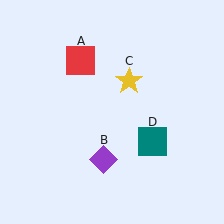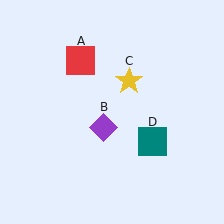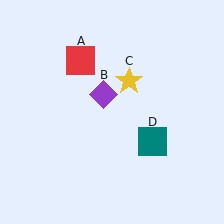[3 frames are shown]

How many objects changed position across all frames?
1 object changed position: purple diamond (object B).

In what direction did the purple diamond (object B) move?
The purple diamond (object B) moved up.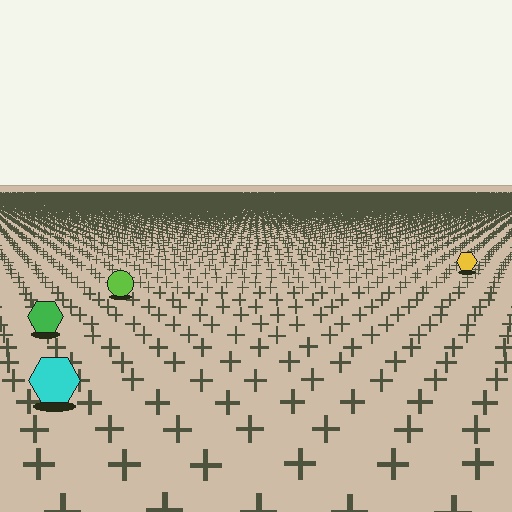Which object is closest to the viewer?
The cyan hexagon is closest. The texture marks near it are larger and more spread out.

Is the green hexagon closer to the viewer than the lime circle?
Yes. The green hexagon is closer — you can tell from the texture gradient: the ground texture is coarser near it.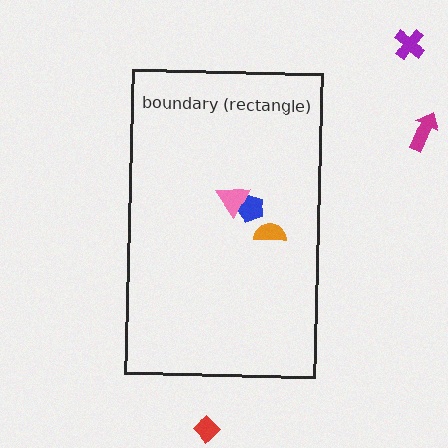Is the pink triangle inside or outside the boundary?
Inside.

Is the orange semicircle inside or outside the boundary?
Inside.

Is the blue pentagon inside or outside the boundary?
Inside.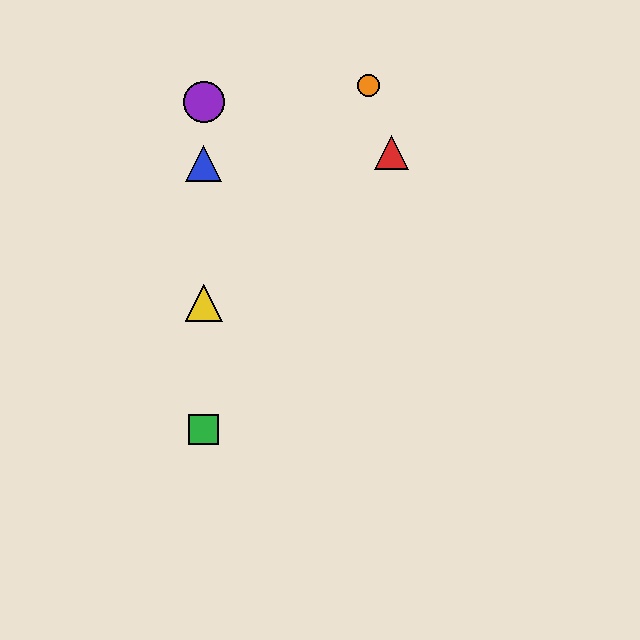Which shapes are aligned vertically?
The blue triangle, the green square, the yellow triangle, the purple circle are aligned vertically.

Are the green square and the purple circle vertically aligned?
Yes, both are at x≈204.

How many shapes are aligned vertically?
4 shapes (the blue triangle, the green square, the yellow triangle, the purple circle) are aligned vertically.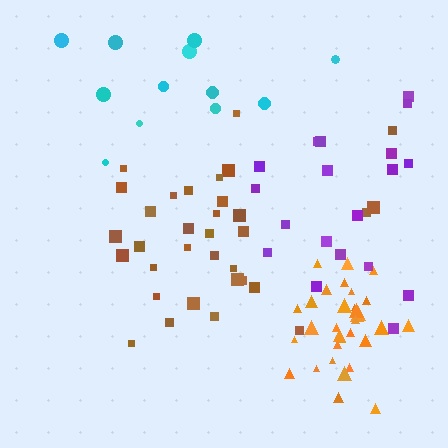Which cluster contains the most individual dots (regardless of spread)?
Brown (33).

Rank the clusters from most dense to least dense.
orange, brown, purple, cyan.